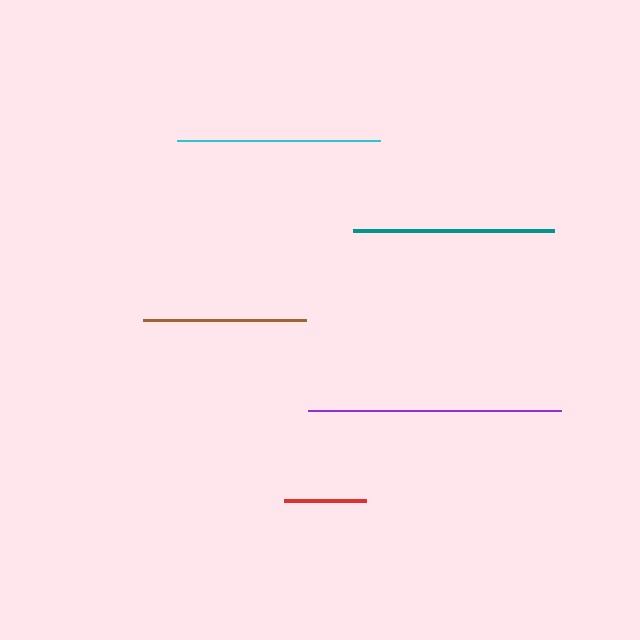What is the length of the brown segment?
The brown segment is approximately 163 pixels long.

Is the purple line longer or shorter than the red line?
The purple line is longer than the red line.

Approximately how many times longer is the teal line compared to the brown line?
The teal line is approximately 1.2 times the length of the brown line.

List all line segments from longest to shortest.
From longest to shortest: purple, cyan, teal, brown, red.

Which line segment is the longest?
The purple line is the longest at approximately 253 pixels.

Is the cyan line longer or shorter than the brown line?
The cyan line is longer than the brown line.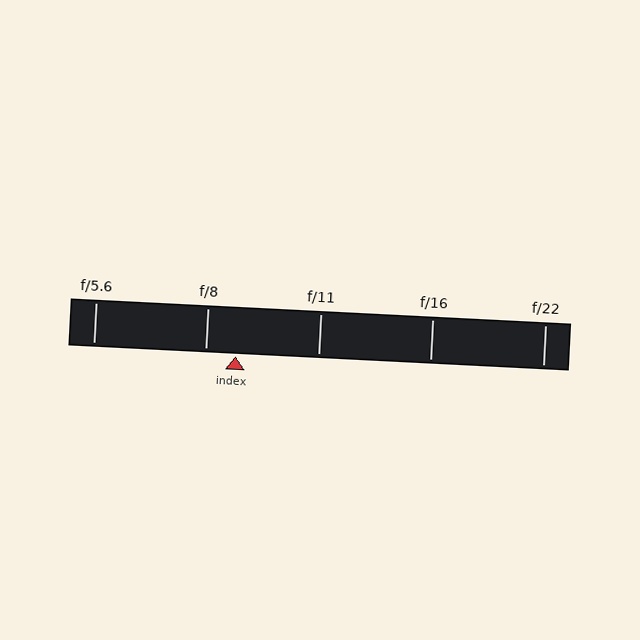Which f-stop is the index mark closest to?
The index mark is closest to f/8.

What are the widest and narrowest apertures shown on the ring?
The widest aperture shown is f/5.6 and the narrowest is f/22.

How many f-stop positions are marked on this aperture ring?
There are 5 f-stop positions marked.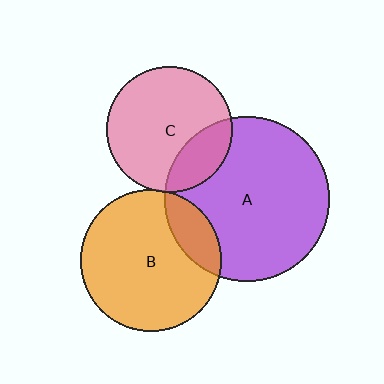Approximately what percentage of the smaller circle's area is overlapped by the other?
Approximately 5%.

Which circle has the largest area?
Circle A (purple).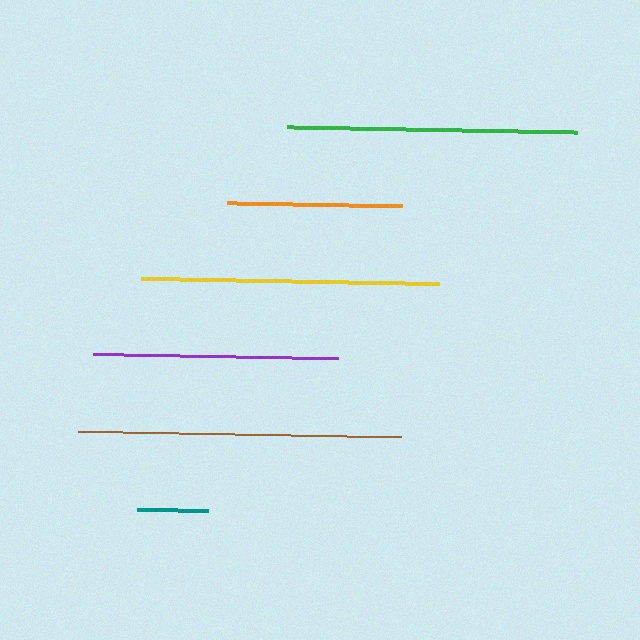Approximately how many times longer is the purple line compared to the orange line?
The purple line is approximately 1.4 times the length of the orange line.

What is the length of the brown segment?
The brown segment is approximately 323 pixels long.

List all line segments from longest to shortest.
From longest to shortest: brown, yellow, green, purple, orange, teal.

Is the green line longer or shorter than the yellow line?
The yellow line is longer than the green line.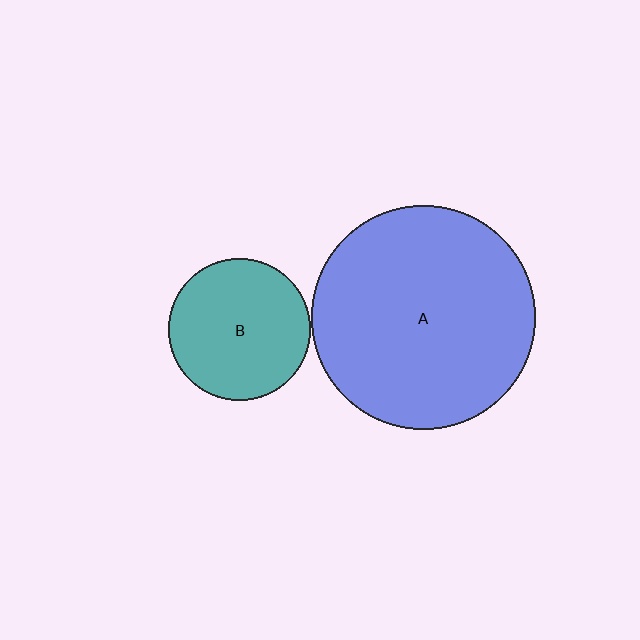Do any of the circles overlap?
No, none of the circles overlap.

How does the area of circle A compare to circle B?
Approximately 2.5 times.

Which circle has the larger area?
Circle A (blue).